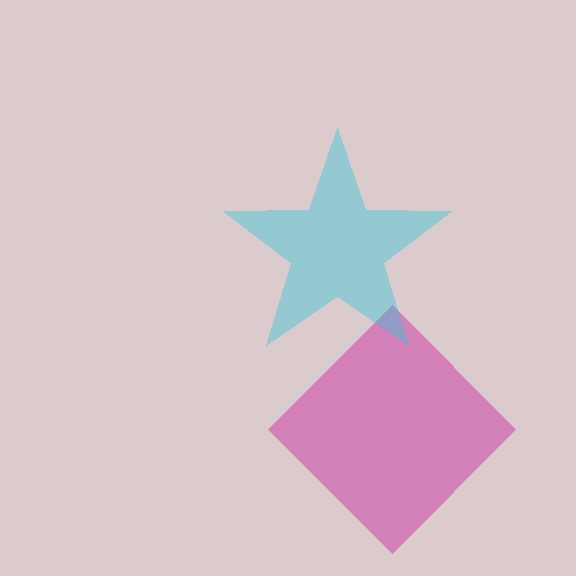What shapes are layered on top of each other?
The layered shapes are: a magenta diamond, a cyan star.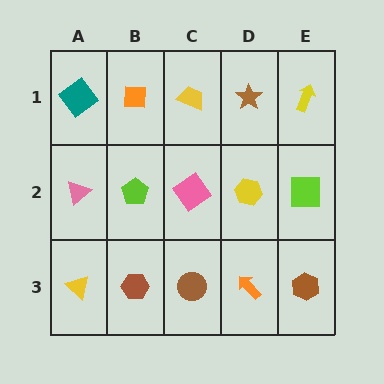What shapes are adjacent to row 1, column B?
A lime pentagon (row 2, column B), a teal diamond (row 1, column A), a yellow trapezoid (row 1, column C).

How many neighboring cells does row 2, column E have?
3.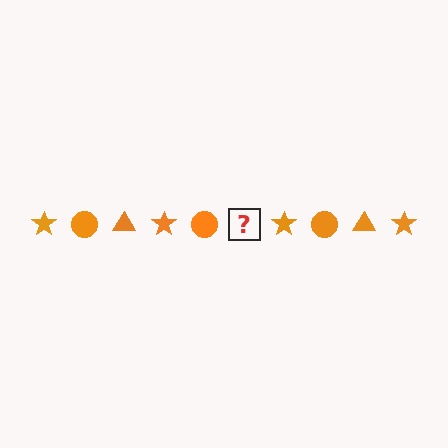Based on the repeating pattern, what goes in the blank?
The blank should be an orange triangle.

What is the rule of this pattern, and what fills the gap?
The rule is that the pattern cycles through star, circle, triangle shapes in orange. The gap should be filled with an orange triangle.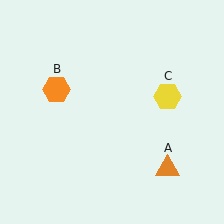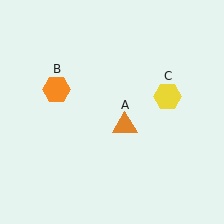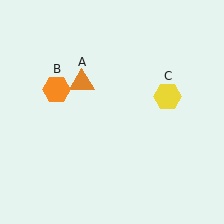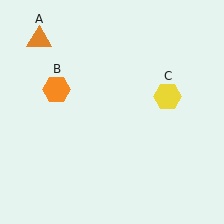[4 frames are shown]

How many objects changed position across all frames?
1 object changed position: orange triangle (object A).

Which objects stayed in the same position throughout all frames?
Orange hexagon (object B) and yellow hexagon (object C) remained stationary.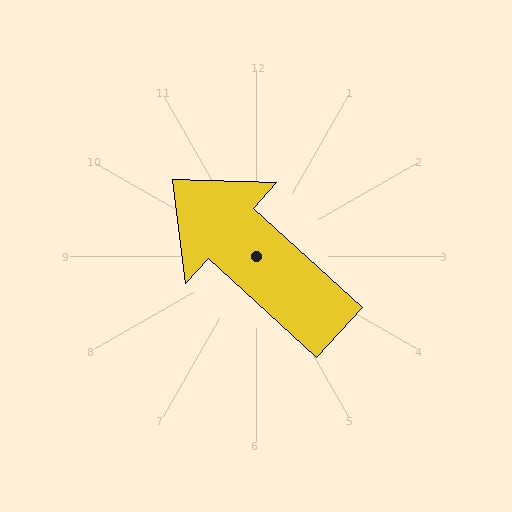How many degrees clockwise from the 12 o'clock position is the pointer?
Approximately 312 degrees.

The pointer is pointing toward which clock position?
Roughly 10 o'clock.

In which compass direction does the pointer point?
Northwest.